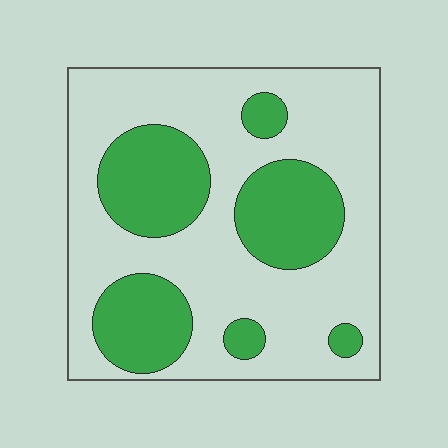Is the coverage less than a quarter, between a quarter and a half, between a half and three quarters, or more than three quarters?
Between a quarter and a half.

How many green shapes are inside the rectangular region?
6.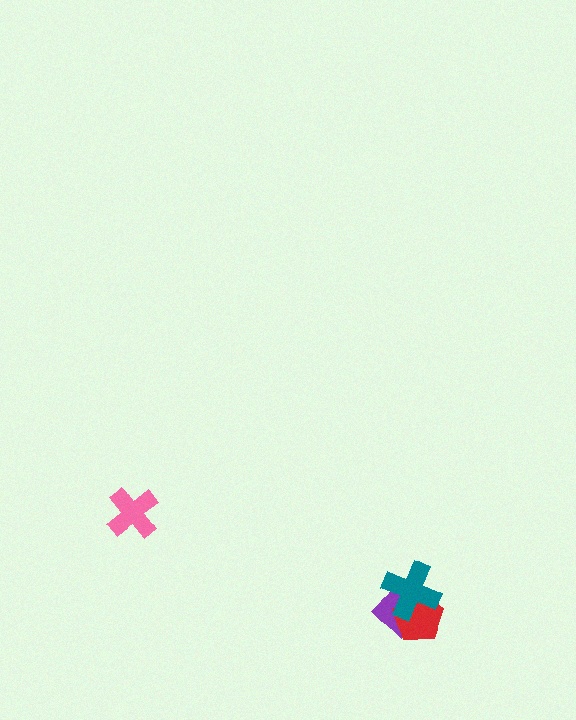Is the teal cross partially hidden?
No, no other shape covers it.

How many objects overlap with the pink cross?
0 objects overlap with the pink cross.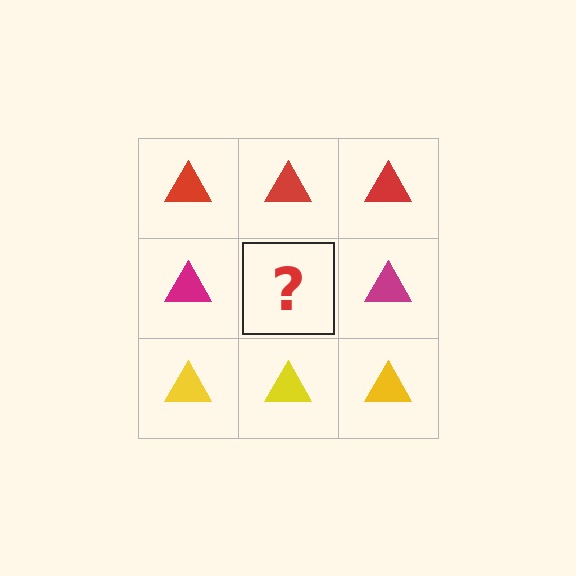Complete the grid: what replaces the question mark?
The question mark should be replaced with a magenta triangle.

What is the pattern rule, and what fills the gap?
The rule is that each row has a consistent color. The gap should be filled with a magenta triangle.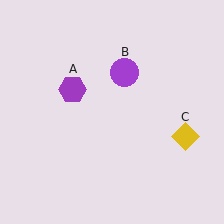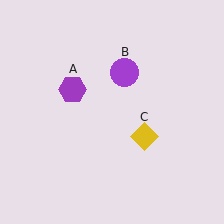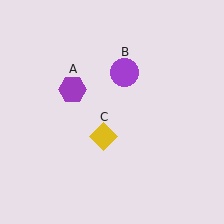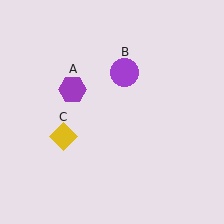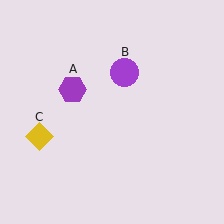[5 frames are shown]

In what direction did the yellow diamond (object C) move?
The yellow diamond (object C) moved left.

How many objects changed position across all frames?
1 object changed position: yellow diamond (object C).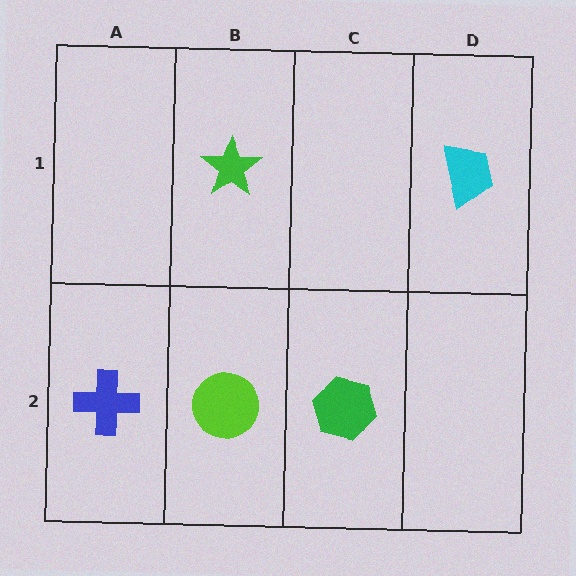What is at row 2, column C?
A green hexagon.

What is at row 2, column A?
A blue cross.